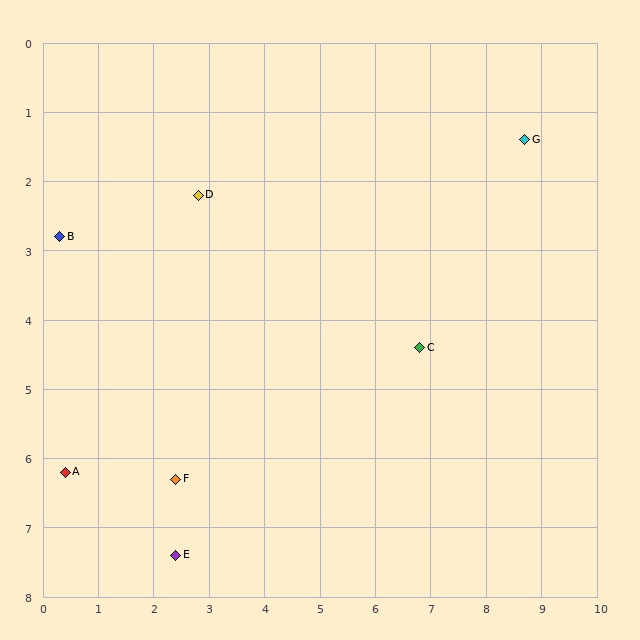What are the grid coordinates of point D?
Point D is at approximately (2.8, 2.2).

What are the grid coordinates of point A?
Point A is at approximately (0.4, 6.2).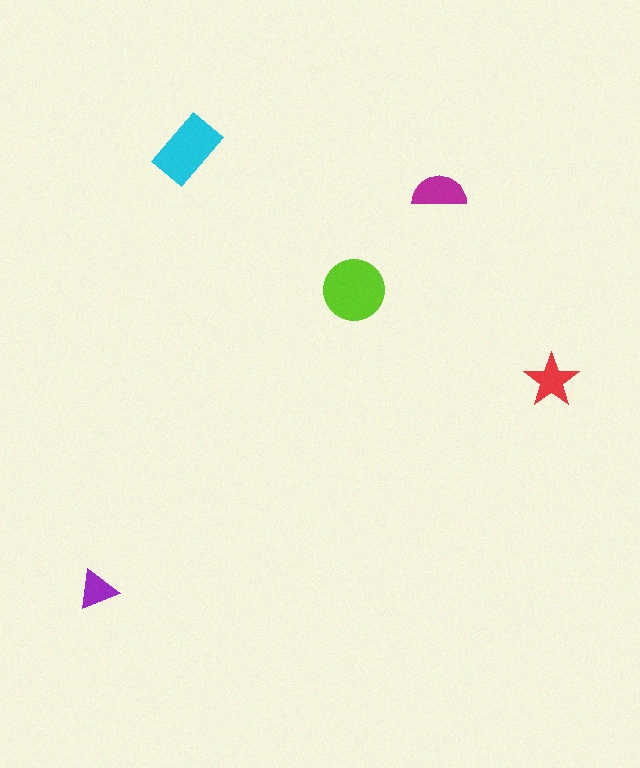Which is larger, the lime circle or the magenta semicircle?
The lime circle.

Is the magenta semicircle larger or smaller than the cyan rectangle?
Smaller.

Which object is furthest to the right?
The red star is rightmost.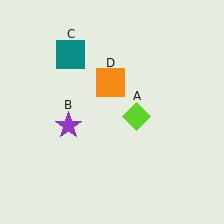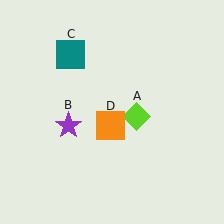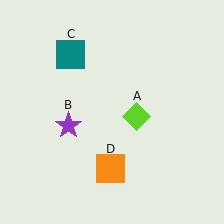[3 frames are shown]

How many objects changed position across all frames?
1 object changed position: orange square (object D).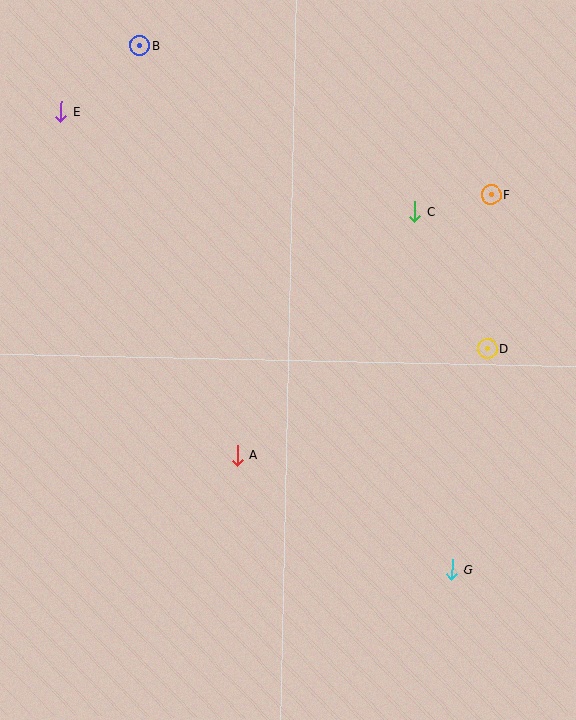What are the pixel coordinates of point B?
Point B is at (139, 45).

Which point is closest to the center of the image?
Point A at (237, 455) is closest to the center.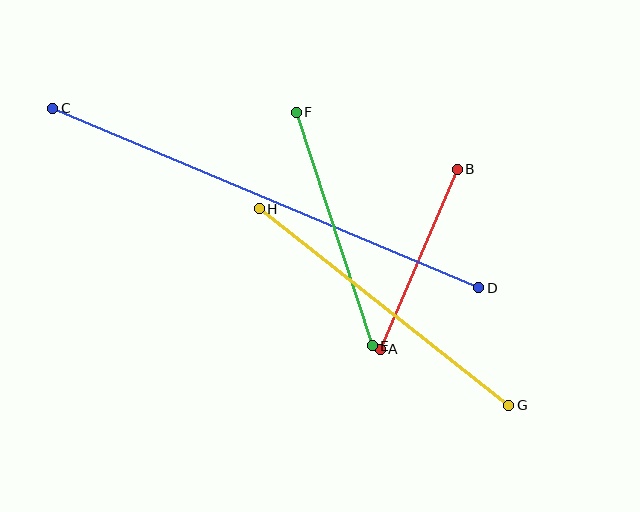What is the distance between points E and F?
The distance is approximately 245 pixels.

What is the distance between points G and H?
The distance is approximately 318 pixels.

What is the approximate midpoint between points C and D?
The midpoint is at approximately (266, 198) pixels.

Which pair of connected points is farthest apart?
Points C and D are farthest apart.